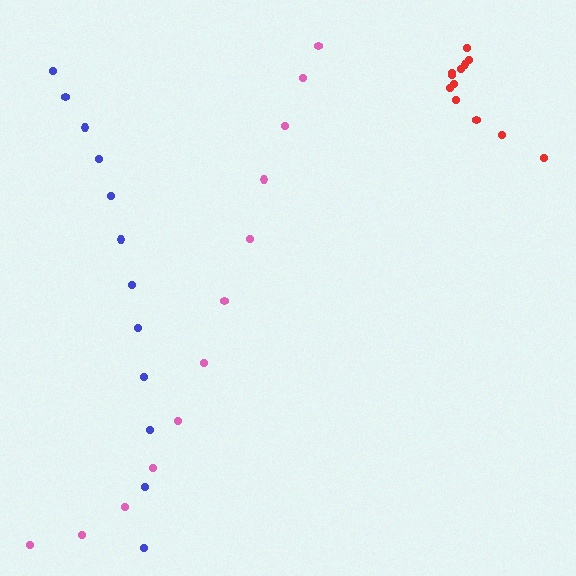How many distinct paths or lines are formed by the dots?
There are 3 distinct paths.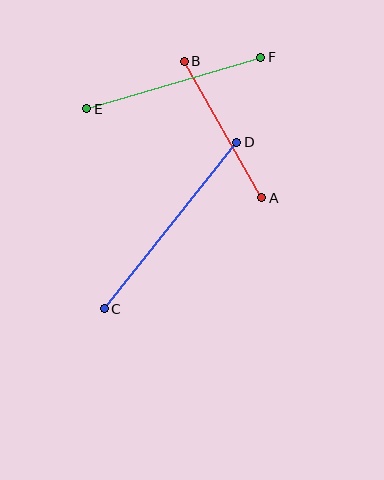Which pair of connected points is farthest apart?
Points C and D are farthest apart.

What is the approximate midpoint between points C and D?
The midpoint is at approximately (170, 225) pixels.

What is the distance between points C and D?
The distance is approximately 213 pixels.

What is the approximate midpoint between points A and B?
The midpoint is at approximately (223, 130) pixels.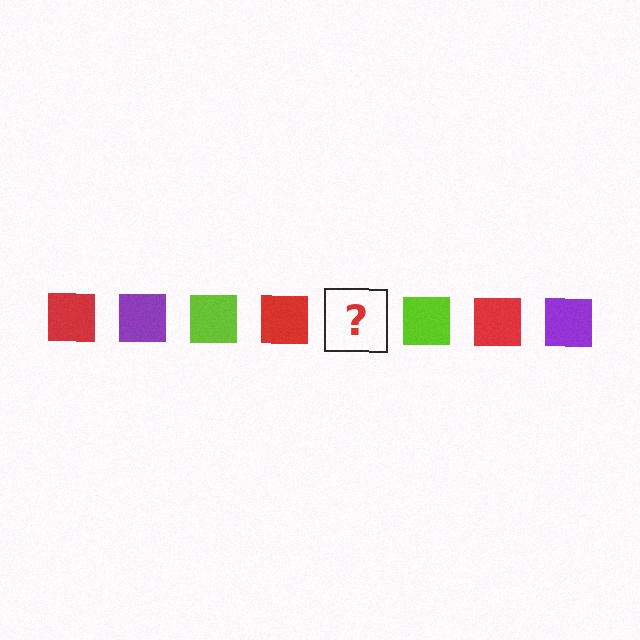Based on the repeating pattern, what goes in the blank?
The blank should be a purple square.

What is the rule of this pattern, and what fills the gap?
The rule is that the pattern cycles through red, purple, lime squares. The gap should be filled with a purple square.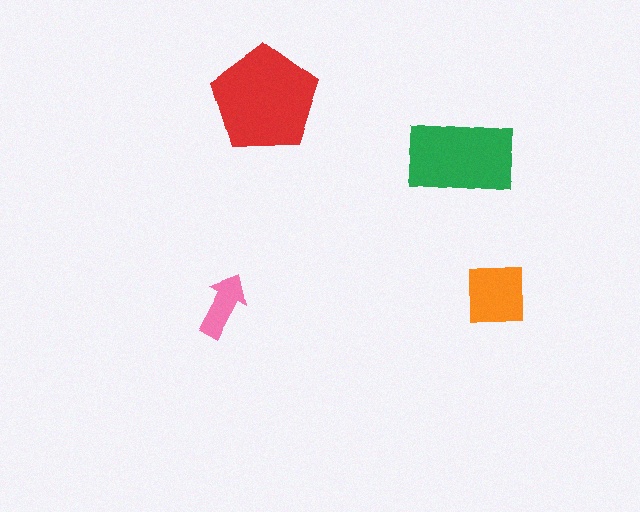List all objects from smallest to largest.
The pink arrow, the orange square, the green rectangle, the red pentagon.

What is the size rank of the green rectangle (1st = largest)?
2nd.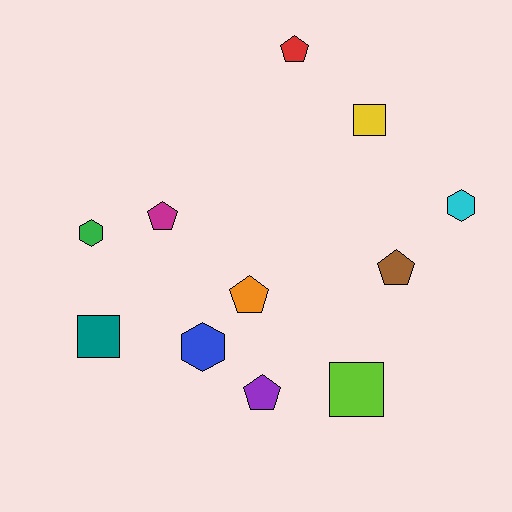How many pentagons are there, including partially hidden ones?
There are 5 pentagons.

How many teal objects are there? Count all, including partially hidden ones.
There is 1 teal object.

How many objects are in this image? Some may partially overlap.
There are 11 objects.